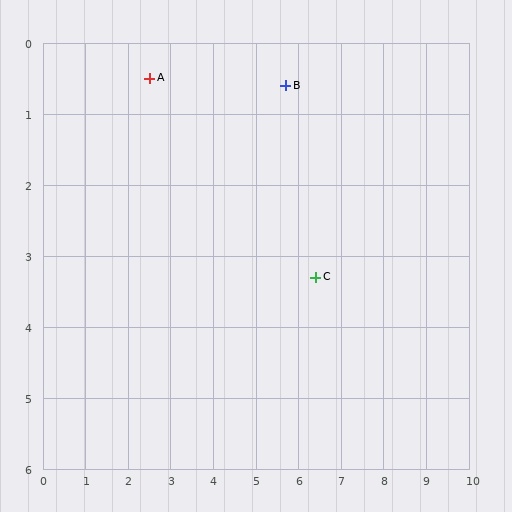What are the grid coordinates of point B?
Point B is at approximately (5.7, 0.6).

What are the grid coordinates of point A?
Point A is at approximately (2.5, 0.5).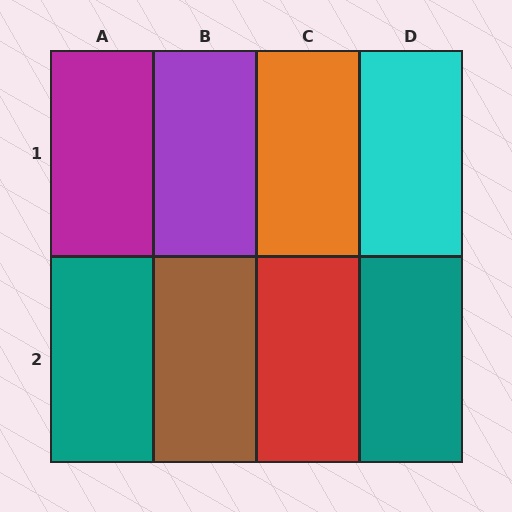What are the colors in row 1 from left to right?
Magenta, purple, orange, cyan.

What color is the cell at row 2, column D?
Teal.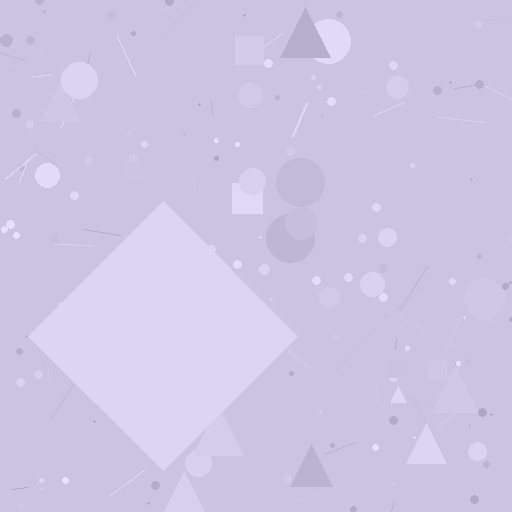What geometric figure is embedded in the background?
A diamond is embedded in the background.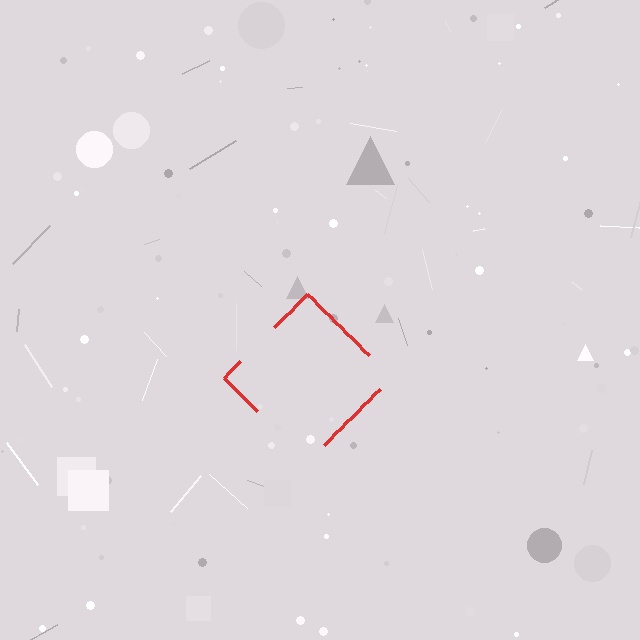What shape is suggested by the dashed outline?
The dashed outline suggests a diamond.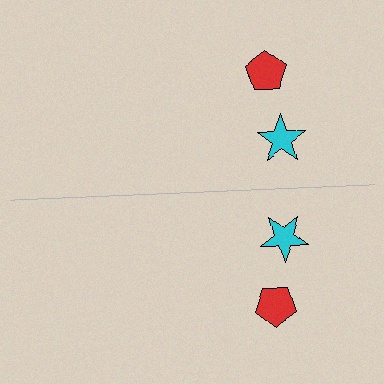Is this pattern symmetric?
Yes, this pattern has bilateral (reflection) symmetry.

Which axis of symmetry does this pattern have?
The pattern has a horizontal axis of symmetry running through the center of the image.